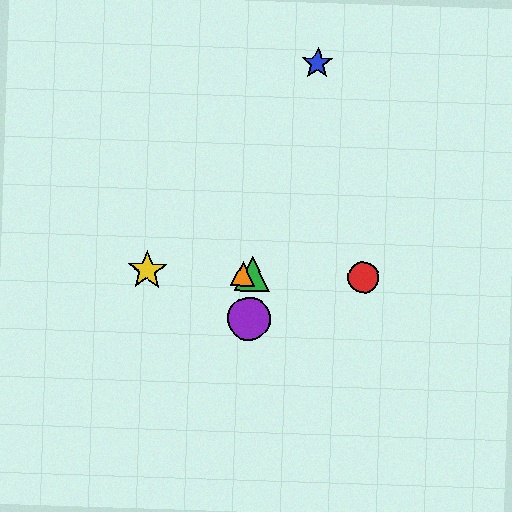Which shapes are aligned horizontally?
The red circle, the green triangle, the yellow star, the orange triangle are aligned horizontally.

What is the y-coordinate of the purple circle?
The purple circle is at y≈319.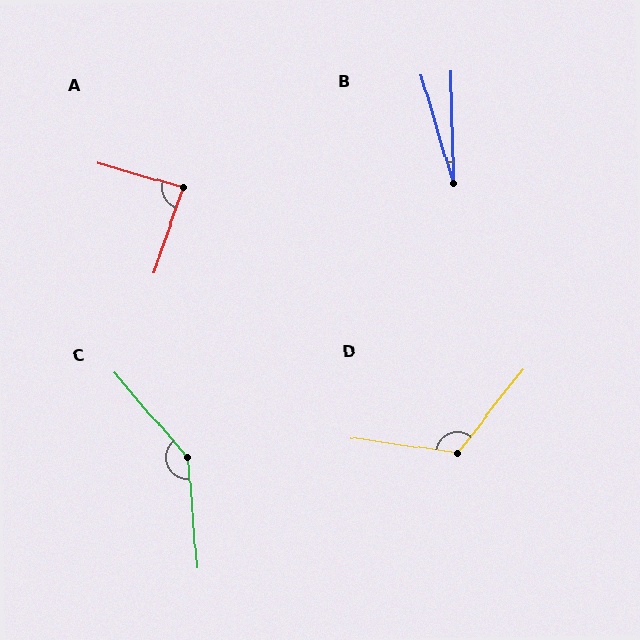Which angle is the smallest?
B, at approximately 15 degrees.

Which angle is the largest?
C, at approximately 144 degrees.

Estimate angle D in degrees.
Approximately 120 degrees.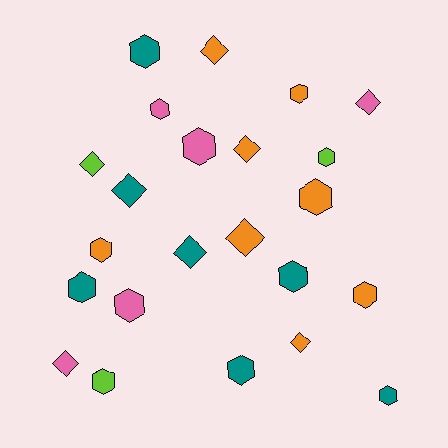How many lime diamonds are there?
There is 1 lime diamond.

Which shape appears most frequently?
Hexagon, with 14 objects.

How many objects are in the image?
There are 23 objects.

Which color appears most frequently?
Orange, with 8 objects.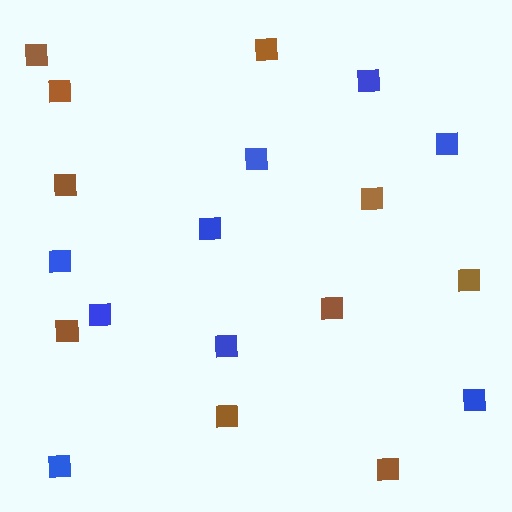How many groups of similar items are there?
There are 2 groups: one group of brown squares (10) and one group of blue squares (9).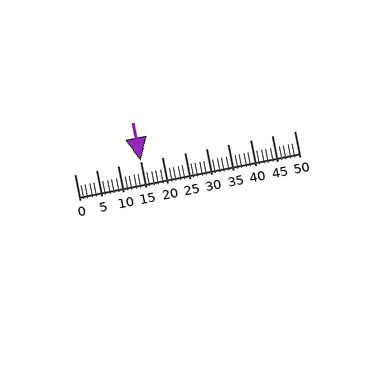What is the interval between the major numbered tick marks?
The major tick marks are spaced 5 units apart.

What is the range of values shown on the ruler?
The ruler shows values from 0 to 50.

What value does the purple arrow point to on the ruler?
The purple arrow points to approximately 15.